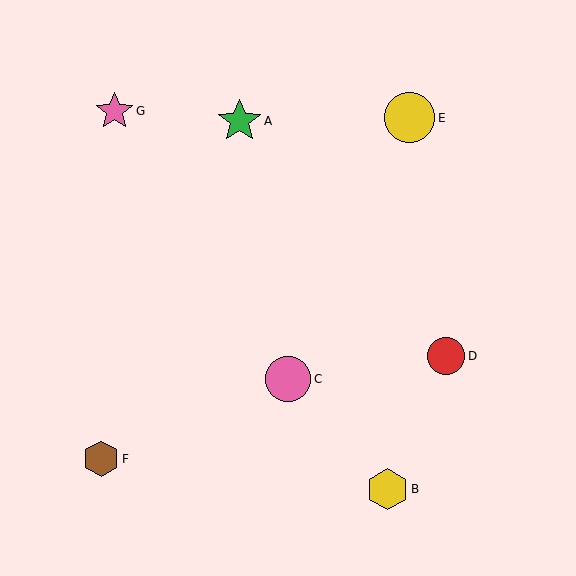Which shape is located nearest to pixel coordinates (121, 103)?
The pink star (labeled G) at (114, 111) is nearest to that location.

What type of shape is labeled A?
Shape A is a green star.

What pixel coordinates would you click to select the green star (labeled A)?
Click at (239, 121) to select the green star A.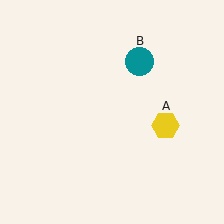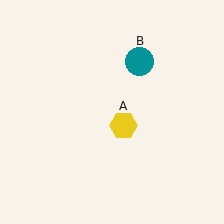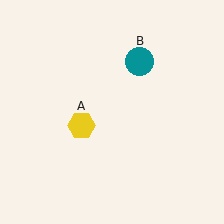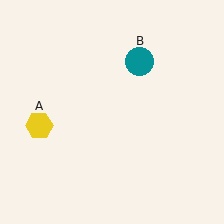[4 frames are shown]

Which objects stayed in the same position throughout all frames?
Teal circle (object B) remained stationary.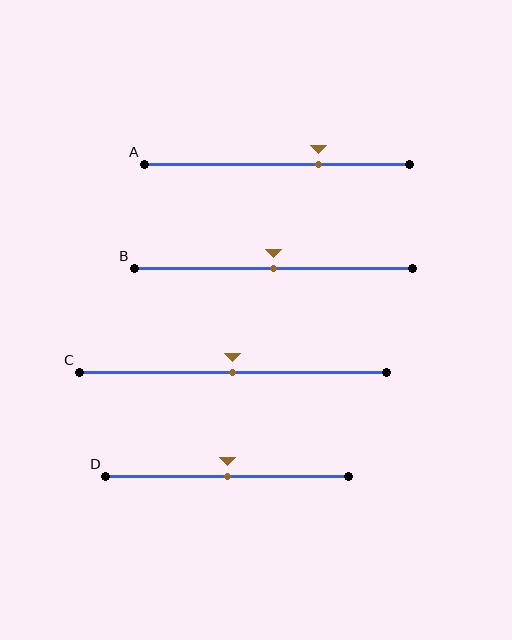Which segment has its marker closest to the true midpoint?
Segment B has its marker closest to the true midpoint.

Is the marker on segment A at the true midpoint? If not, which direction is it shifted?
No, the marker on segment A is shifted to the right by about 16% of the segment length.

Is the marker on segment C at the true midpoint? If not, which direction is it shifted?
Yes, the marker on segment C is at the true midpoint.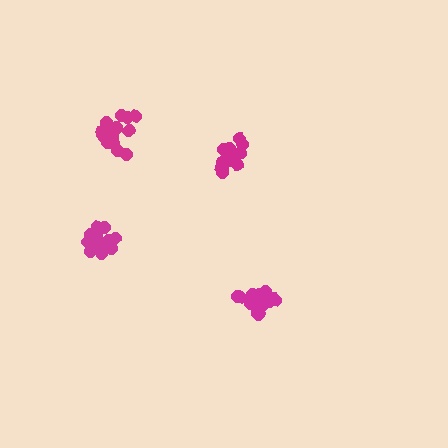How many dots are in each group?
Group 1: 16 dots, Group 2: 19 dots, Group 3: 16 dots, Group 4: 20 dots (71 total).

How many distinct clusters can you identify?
There are 4 distinct clusters.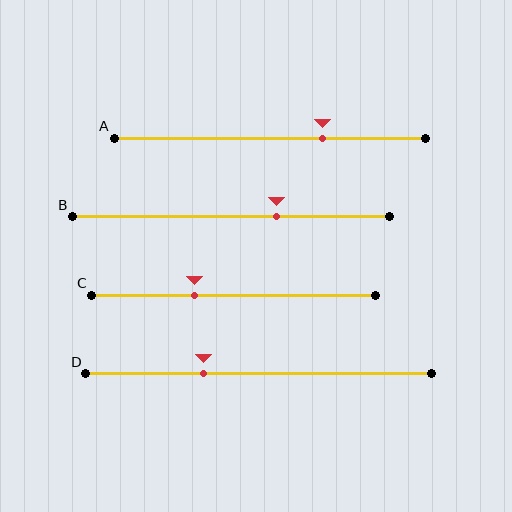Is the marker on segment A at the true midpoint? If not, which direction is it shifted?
No, the marker on segment A is shifted to the right by about 17% of the segment length.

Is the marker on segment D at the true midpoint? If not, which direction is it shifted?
No, the marker on segment D is shifted to the left by about 16% of the segment length.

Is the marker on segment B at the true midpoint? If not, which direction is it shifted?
No, the marker on segment B is shifted to the right by about 14% of the segment length.